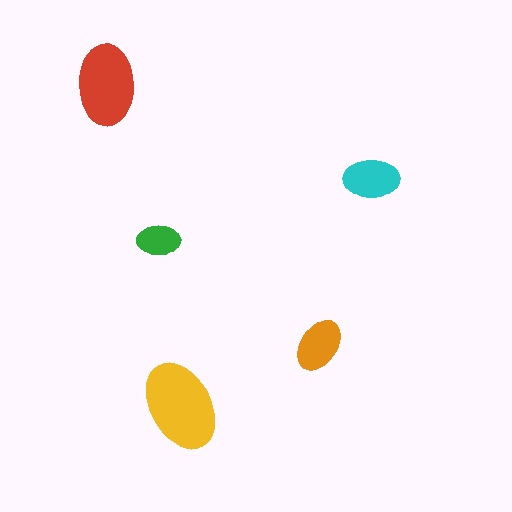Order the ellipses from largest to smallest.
the yellow one, the red one, the cyan one, the orange one, the green one.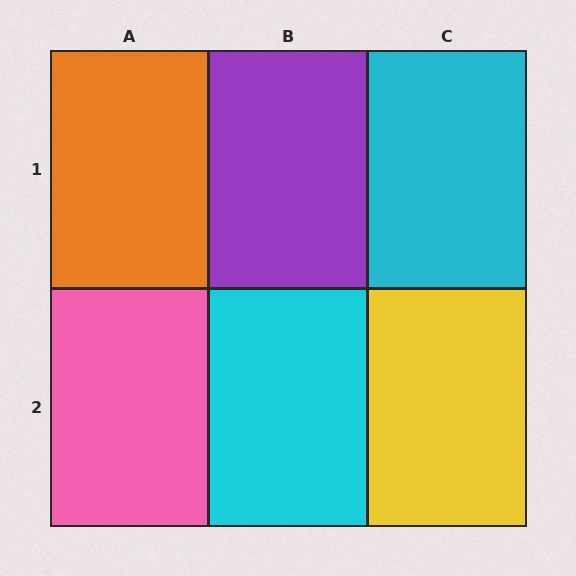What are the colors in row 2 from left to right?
Pink, cyan, yellow.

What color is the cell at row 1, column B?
Purple.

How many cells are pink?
1 cell is pink.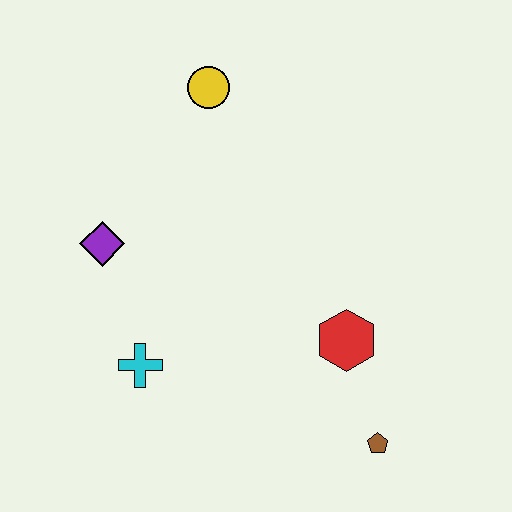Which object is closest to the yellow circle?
The purple diamond is closest to the yellow circle.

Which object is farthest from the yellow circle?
The brown pentagon is farthest from the yellow circle.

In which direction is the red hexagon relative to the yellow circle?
The red hexagon is below the yellow circle.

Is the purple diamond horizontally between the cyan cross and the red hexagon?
No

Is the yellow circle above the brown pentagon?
Yes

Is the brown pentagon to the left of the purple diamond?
No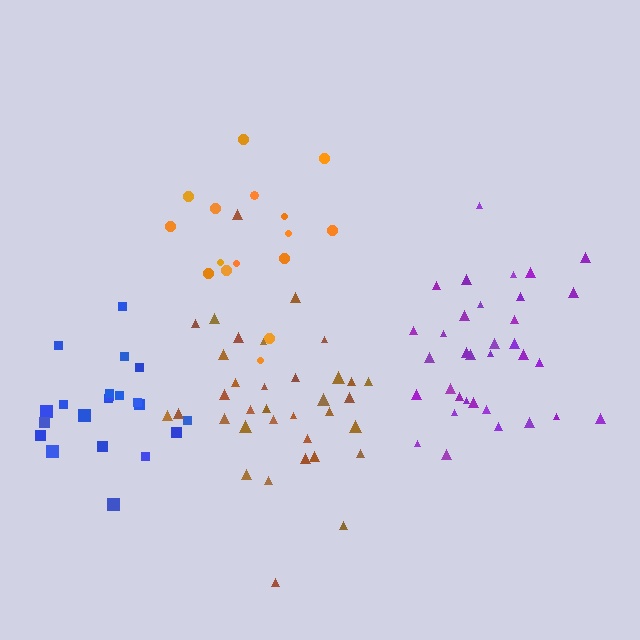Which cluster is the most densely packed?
Brown.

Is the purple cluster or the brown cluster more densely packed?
Brown.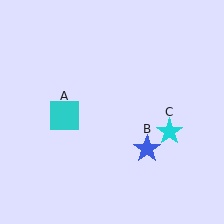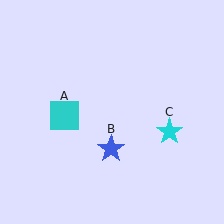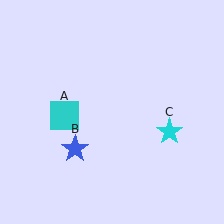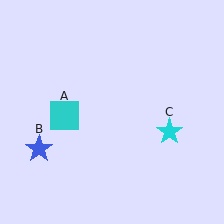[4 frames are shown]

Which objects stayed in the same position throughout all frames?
Cyan square (object A) and cyan star (object C) remained stationary.